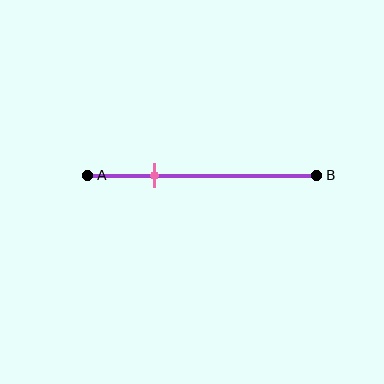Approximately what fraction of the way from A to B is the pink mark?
The pink mark is approximately 30% of the way from A to B.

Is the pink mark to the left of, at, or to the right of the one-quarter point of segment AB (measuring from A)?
The pink mark is to the right of the one-quarter point of segment AB.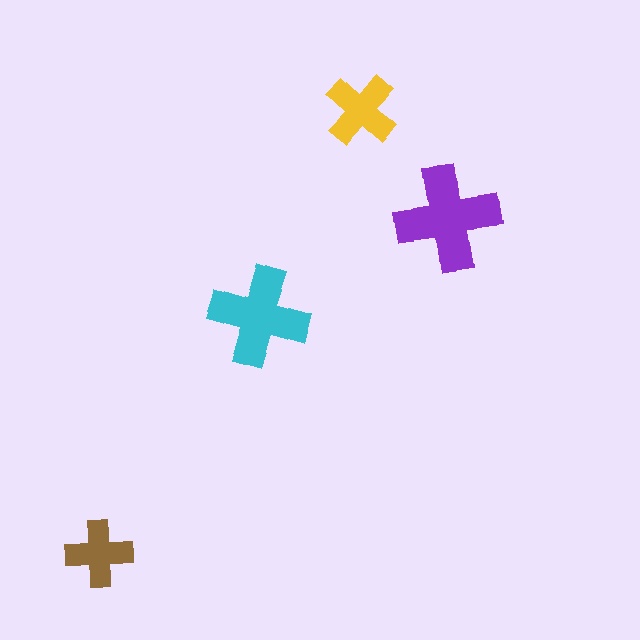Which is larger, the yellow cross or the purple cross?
The purple one.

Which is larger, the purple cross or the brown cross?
The purple one.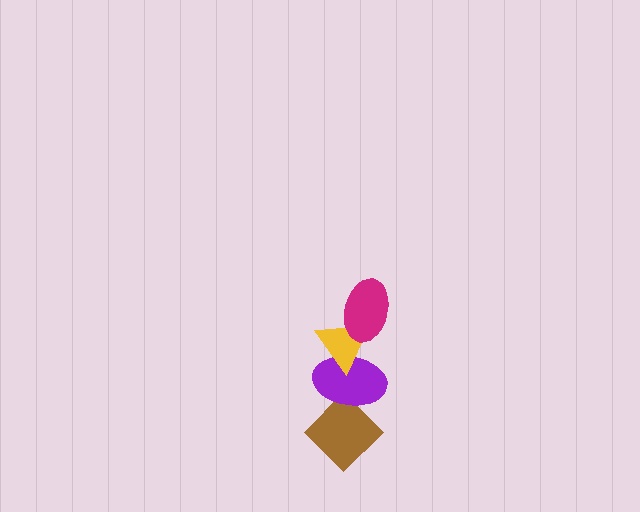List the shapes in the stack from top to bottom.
From top to bottom: the magenta ellipse, the yellow triangle, the purple ellipse, the brown diamond.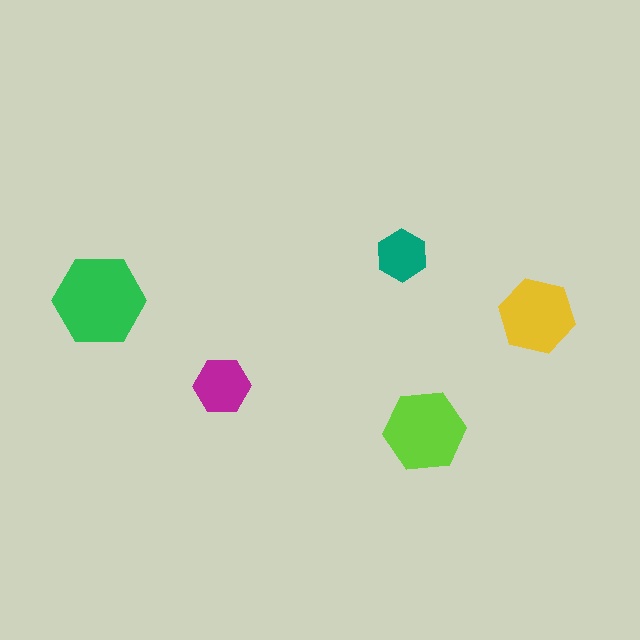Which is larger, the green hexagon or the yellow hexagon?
The green one.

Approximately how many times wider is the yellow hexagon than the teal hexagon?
About 1.5 times wider.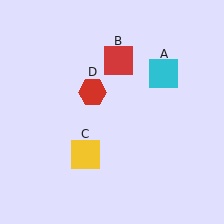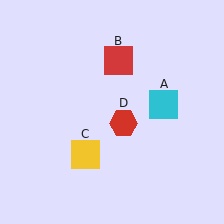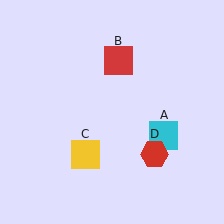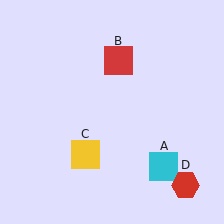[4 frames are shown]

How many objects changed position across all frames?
2 objects changed position: cyan square (object A), red hexagon (object D).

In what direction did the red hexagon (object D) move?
The red hexagon (object D) moved down and to the right.